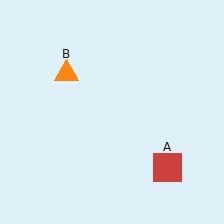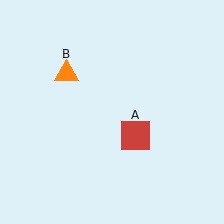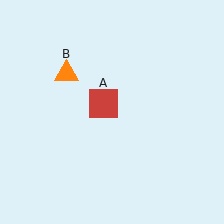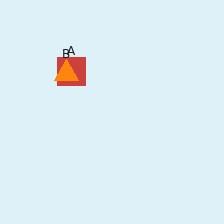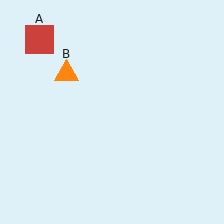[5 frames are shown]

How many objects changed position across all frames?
1 object changed position: red square (object A).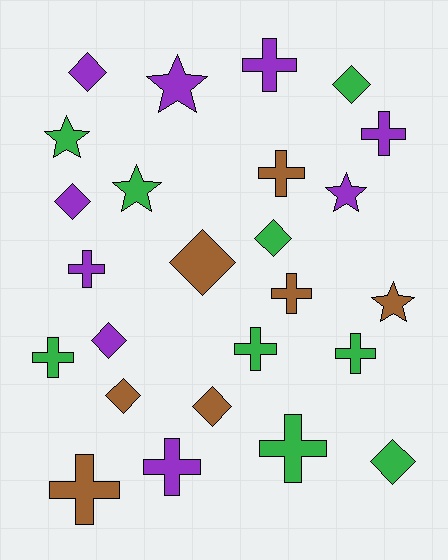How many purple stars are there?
There are 2 purple stars.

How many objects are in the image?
There are 25 objects.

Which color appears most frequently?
Purple, with 9 objects.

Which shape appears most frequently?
Cross, with 11 objects.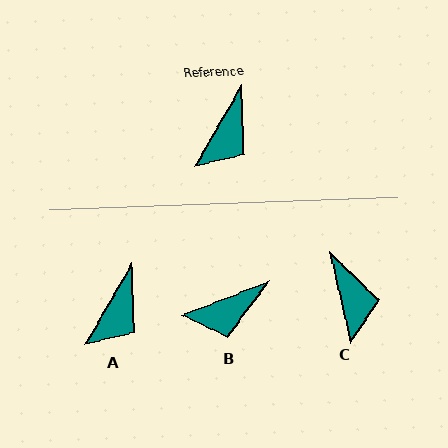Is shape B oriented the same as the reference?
No, it is off by about 39 degrees.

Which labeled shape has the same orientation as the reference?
A.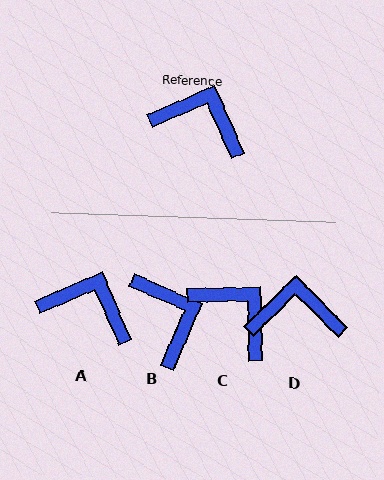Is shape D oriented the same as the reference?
No, it is off by about 21 degrees.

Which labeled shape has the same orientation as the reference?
A.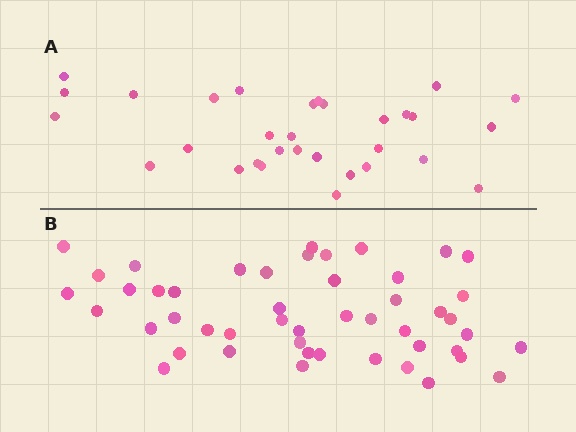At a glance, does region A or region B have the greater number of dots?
Region B (the bottom region) has more dots.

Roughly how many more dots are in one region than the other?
Region B has approximately 15 more dots than region A.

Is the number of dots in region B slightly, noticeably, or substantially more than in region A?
Region B has substantially more. The ratio is roughly 1.5 to 1.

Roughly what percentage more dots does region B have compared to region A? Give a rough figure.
About 55% more.